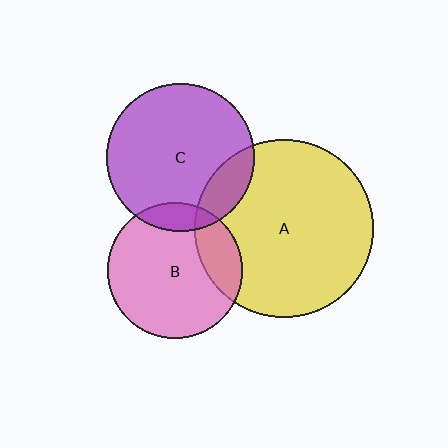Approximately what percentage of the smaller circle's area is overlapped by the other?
Approximately 20%.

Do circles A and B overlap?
Yes.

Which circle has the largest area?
Circle A (yellow).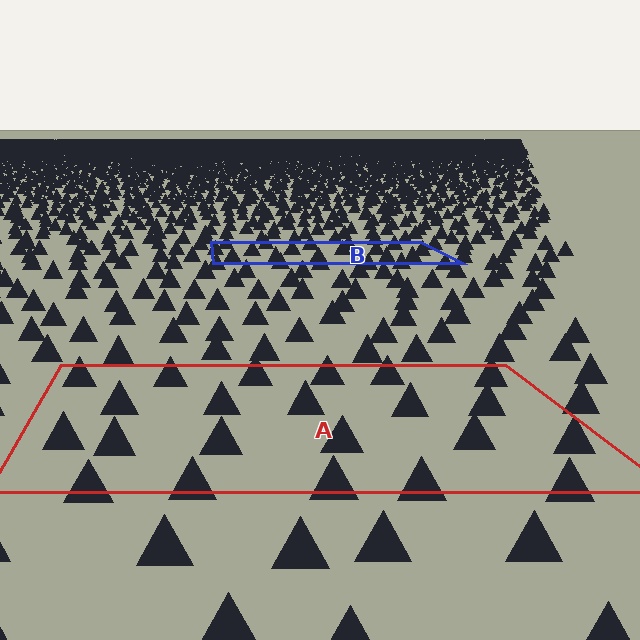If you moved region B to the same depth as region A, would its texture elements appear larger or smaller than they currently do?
They would appear larger. At a closer depth, the same texture elements are projected at a bigger on-screen size.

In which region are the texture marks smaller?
The texture marks are smaller in region B, because it is farther away.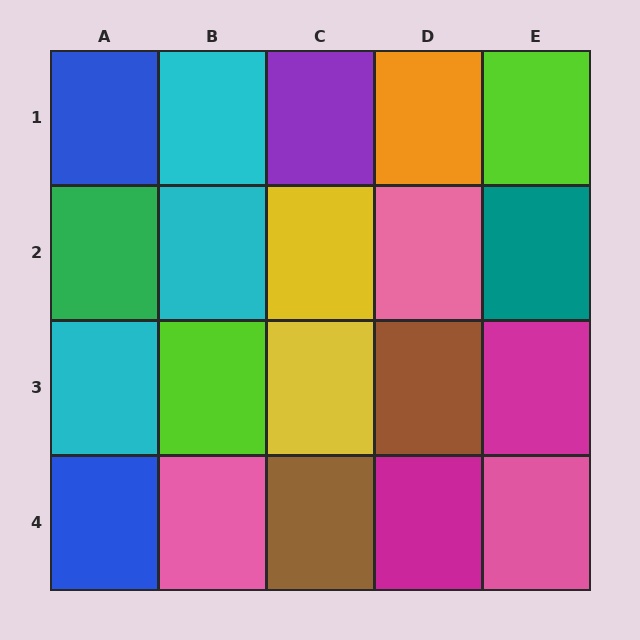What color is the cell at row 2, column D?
Pink.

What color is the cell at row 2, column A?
Green.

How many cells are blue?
2 cells are blue.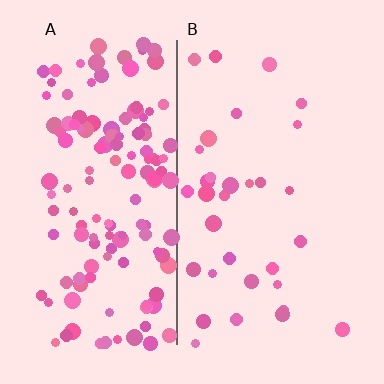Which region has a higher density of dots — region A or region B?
A (the left).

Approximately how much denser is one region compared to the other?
Approximately 4.3× — region A over region B.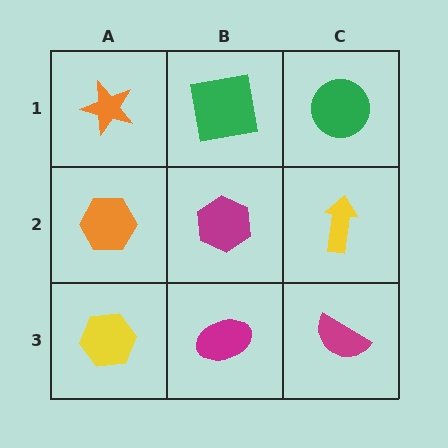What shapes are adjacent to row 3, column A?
An orange hexagon (row 2, column A), a magenta ellipse (row 3, column B).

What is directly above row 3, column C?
A yellow arrow.